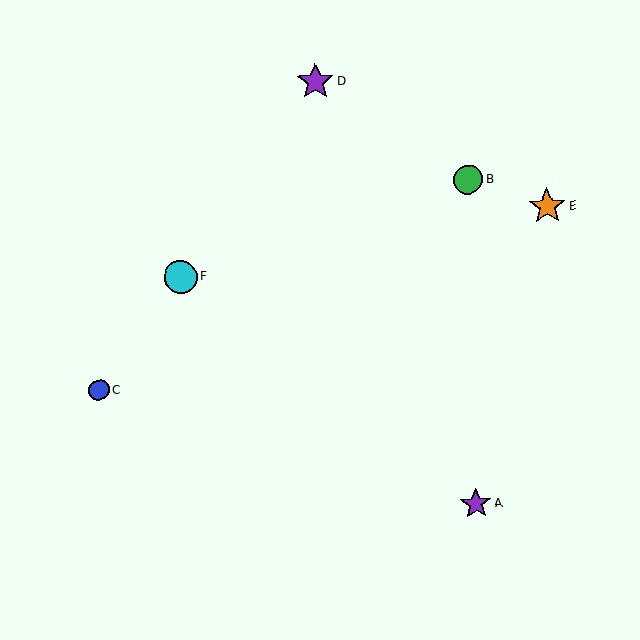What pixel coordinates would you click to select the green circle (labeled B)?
Click at (468, 180) to select the green circle B.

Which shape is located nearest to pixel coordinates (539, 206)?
The orange star (labeled E) at (547, 206) is nearest to that location.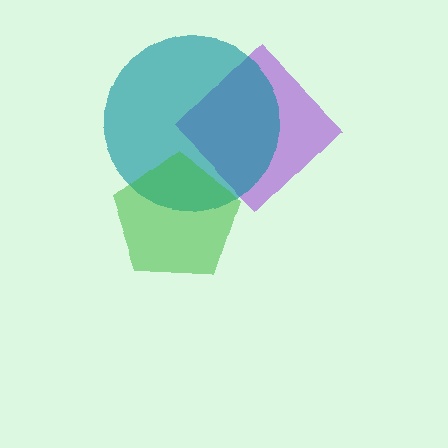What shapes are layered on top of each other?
The layered shapes are: a purple diamond, a teal circle, a green pentagon.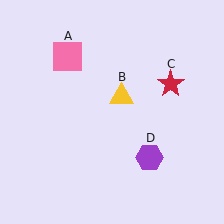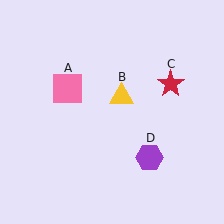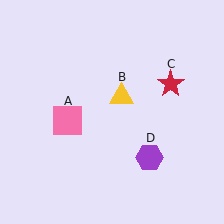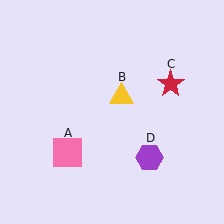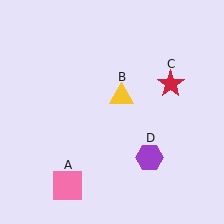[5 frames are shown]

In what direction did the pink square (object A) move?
The pink square (object A) moved down.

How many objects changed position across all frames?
1 object changed position: pink square (object A).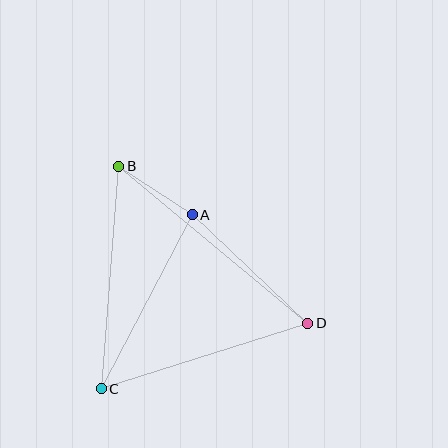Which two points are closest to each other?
Points A and B are closest to each other.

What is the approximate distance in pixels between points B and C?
The distance between B and C is approximately 223 pixels.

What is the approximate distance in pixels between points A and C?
The distance between A and C is approximately 196 pixels.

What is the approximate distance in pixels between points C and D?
The distance between C and D is approximately 217 pixels.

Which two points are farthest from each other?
Points B and D are farthest from each other.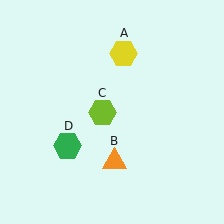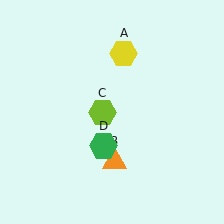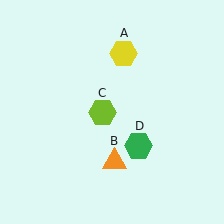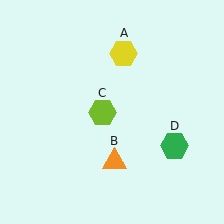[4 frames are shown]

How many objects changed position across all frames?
1 object changed position: green hexagon (object D).